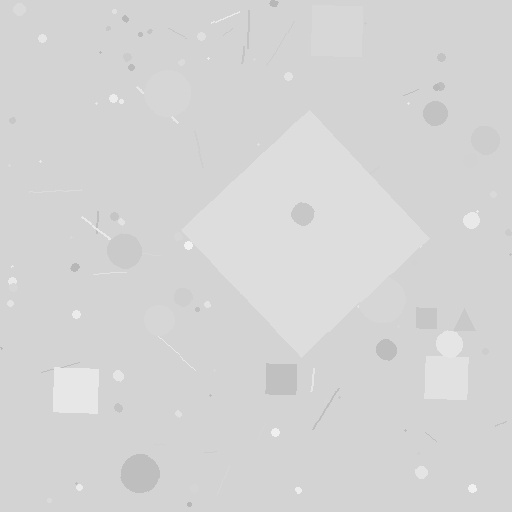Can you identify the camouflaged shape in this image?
The camouflaged shape is a diamond.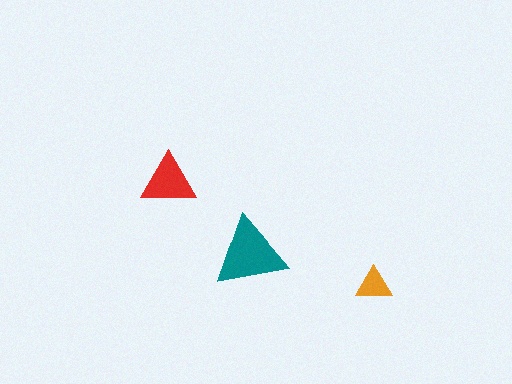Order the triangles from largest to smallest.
the teal one, the red one, the orange one.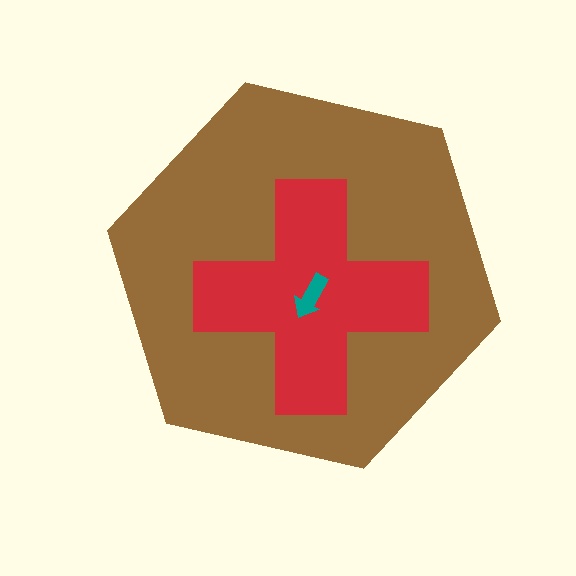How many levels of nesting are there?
3.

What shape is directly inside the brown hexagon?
The red cross.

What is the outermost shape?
The brown hexagon.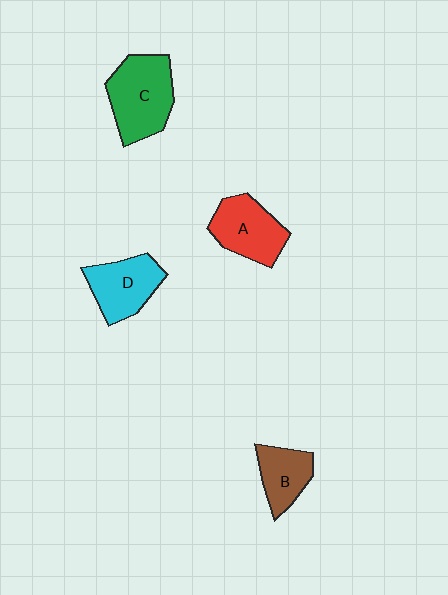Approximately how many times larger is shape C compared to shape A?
Approximately 1.2 times.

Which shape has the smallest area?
Shape B (brown).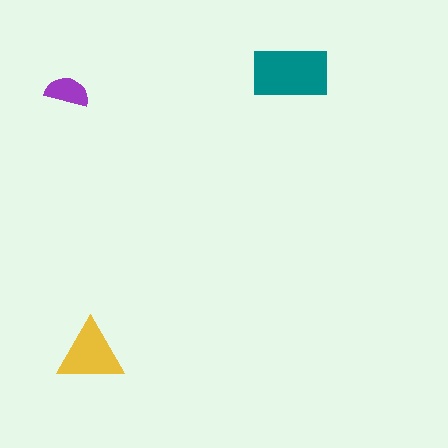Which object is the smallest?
The purple semicircle.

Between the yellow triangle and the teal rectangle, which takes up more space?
The teal rectangle.